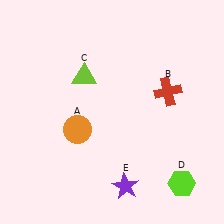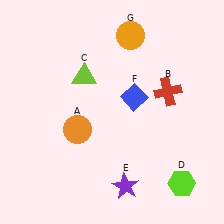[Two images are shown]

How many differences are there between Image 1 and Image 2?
There are 2 differences between the two images.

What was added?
A blue diamond (F), an orange circle (G) were added in Image 2.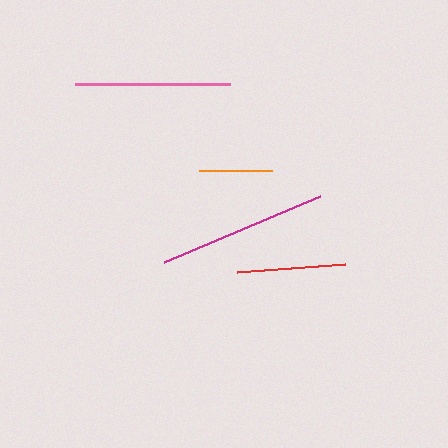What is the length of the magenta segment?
The magenta segment is approximately 169 pixels long.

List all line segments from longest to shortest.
From longest to shortest: magenta, pink, red, orange.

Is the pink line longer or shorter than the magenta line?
The magenta line is longer than the pink line.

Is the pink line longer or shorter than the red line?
The pink line is longer than the red line.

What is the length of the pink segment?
The pink segment is approximately 155 pixels long.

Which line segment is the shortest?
The orange line is the shortest at approximately 74 pixels.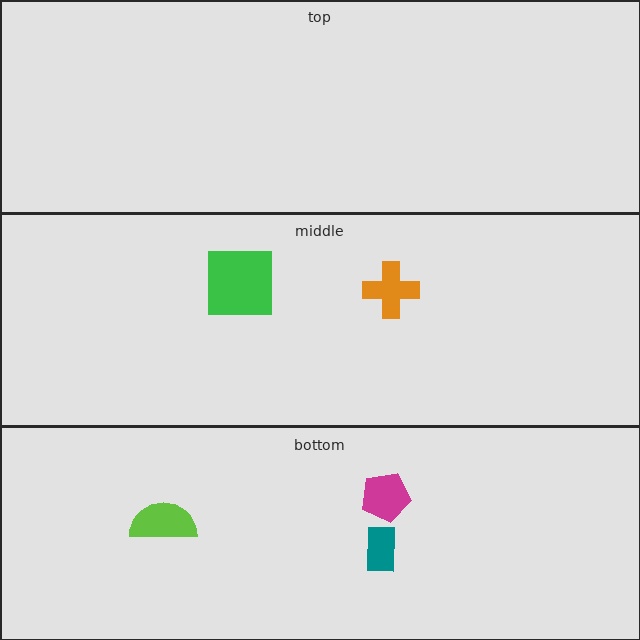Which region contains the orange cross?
The middle region.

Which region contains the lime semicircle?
The bottom region.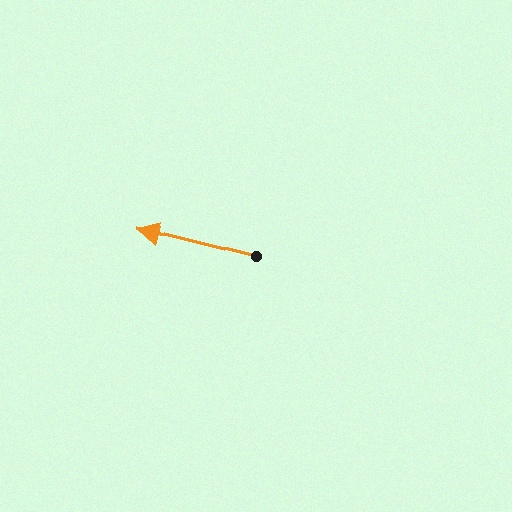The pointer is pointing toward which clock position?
Roughly 9 o'clock.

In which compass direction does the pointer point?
West.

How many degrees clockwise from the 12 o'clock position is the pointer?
Approximately 284 degrees.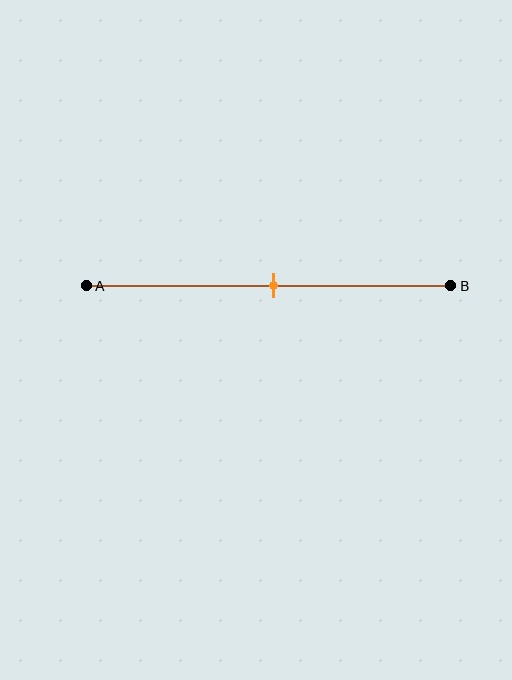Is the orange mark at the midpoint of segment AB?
Yes, the mark is approximately at the midpoint.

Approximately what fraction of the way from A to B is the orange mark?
The orange mark is approximately 50% of the way from A to B.